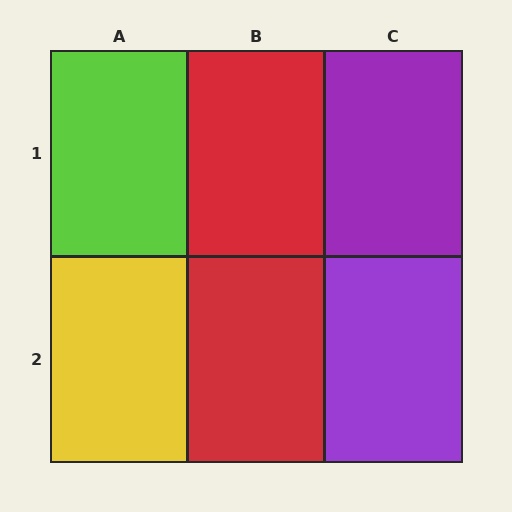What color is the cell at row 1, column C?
Purple.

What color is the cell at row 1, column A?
Lime.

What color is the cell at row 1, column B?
Red.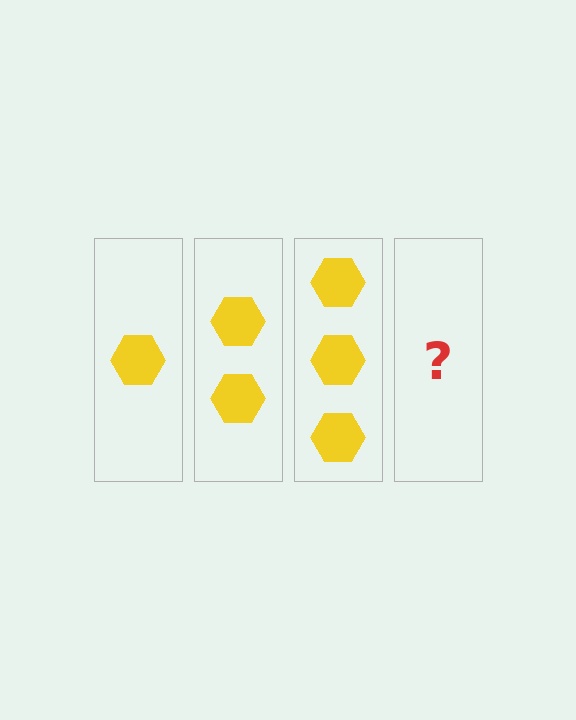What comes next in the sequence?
The next element should be 4 hexagons.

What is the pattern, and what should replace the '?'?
The pattern is that each step adds one more hexagon. The '?' should be 4 hexagons.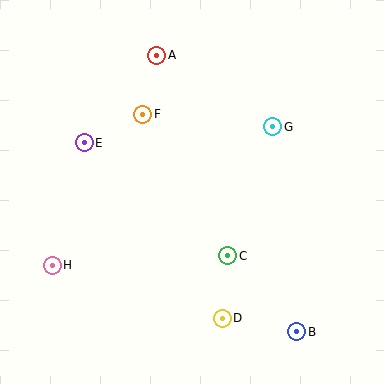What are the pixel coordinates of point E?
Point E is at (84, 143).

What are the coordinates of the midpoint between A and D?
The midpoint between A and D is at (190, 187).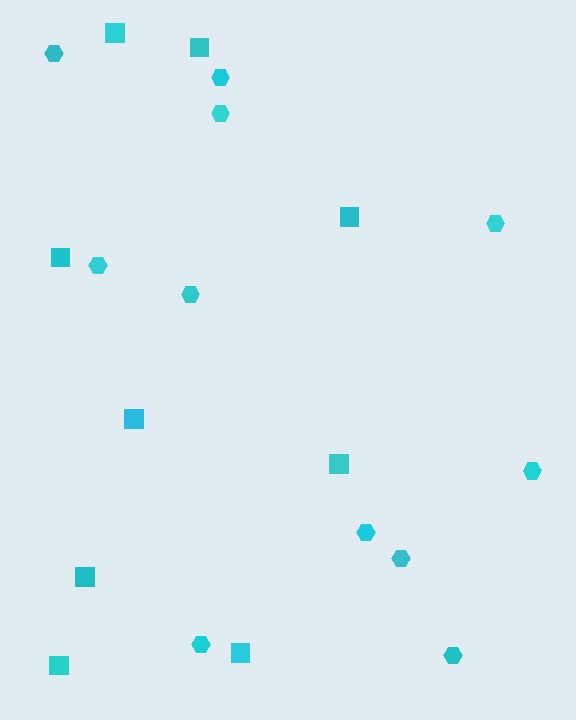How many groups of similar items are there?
There are 2 groups: one group of hexagons (11) and one group of squares (9).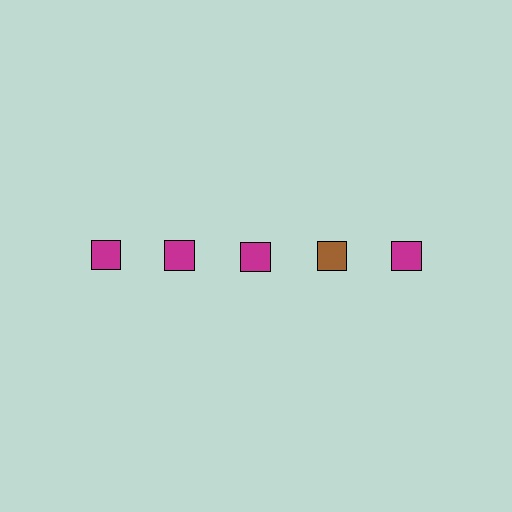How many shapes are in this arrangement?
There are 5 shapes arranged in a grid pattern.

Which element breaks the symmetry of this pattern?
The brown square in the top row, second from right column breaks the symmetry. All other shapes are magenta squares.